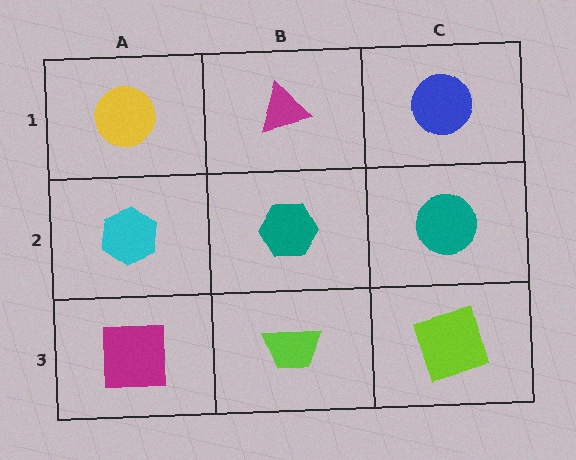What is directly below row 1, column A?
A cyan hexagon.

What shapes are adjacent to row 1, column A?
A cyan hexagon (row 2, column A), a magenta triangle (row 1, column B).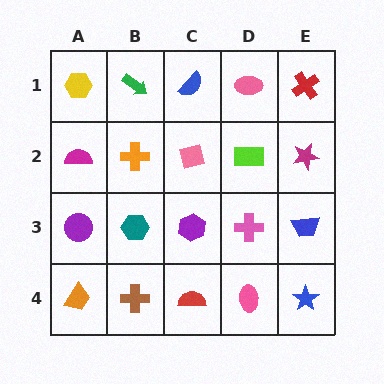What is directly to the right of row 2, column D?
A magenta star.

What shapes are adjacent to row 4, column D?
A pink cross (row 3, column D), a red semicircle (row 4, column C), a blue star (row 4, column E).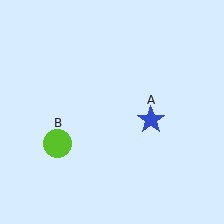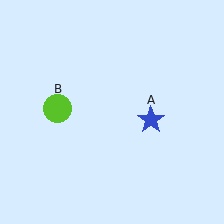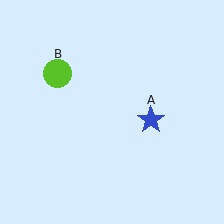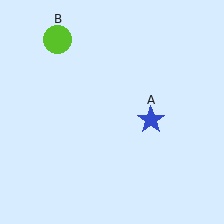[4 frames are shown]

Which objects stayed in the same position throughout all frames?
Blue star (object A) remained stationary.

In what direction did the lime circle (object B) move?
The lime circle (object B) moved up.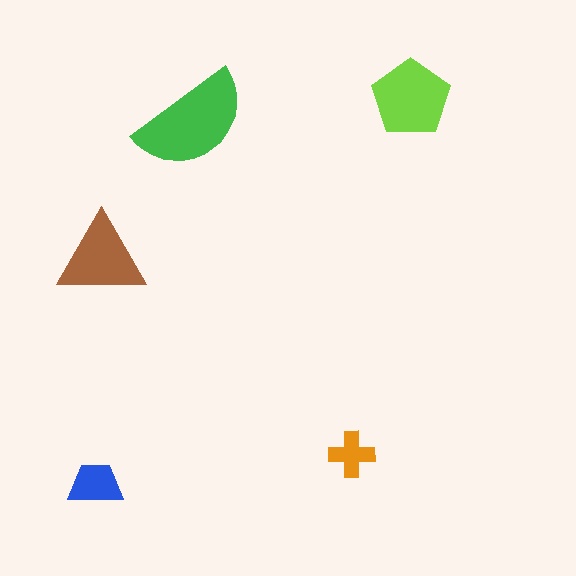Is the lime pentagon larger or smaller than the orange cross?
Larger.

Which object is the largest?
The green semicircle.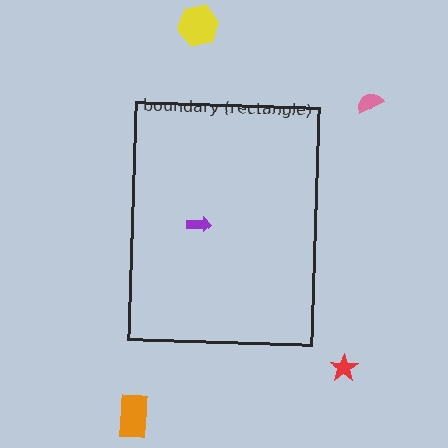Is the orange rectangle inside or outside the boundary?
Outside.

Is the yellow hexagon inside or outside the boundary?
Outside.